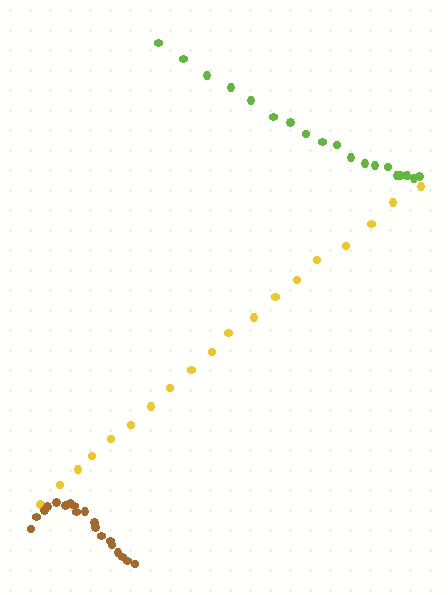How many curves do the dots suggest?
There are 3 distinct paths.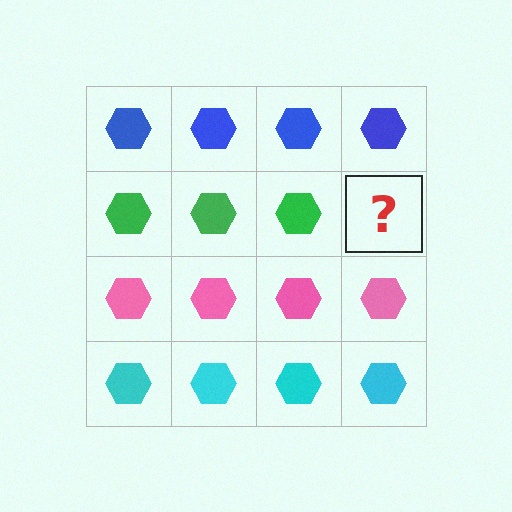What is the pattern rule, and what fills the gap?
The rule is that each row has a consistent color. The gap should be filled with a green hexagon.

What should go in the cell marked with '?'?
The missing cell should contain a green hexagon.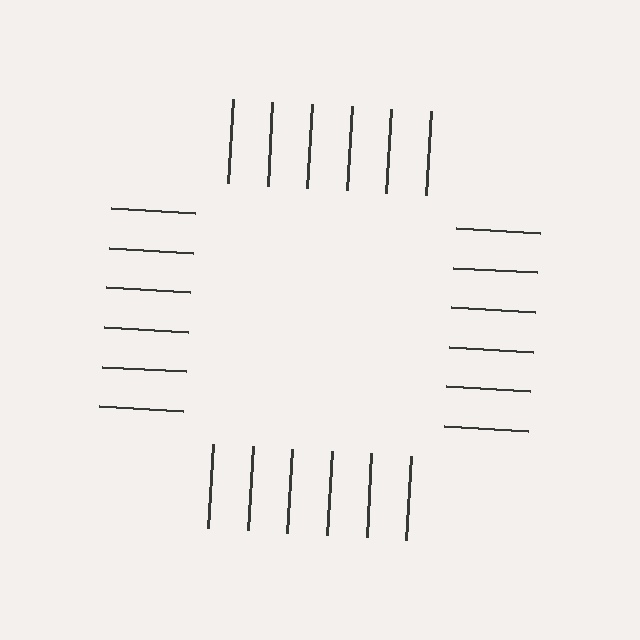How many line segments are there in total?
24 — 6 along each of the 4 edges.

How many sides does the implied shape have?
4 sides — the line-ends trace a square.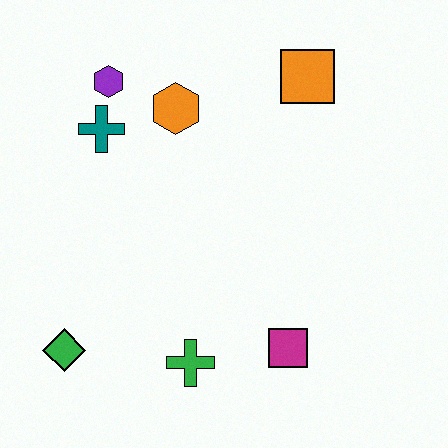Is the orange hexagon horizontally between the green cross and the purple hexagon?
Yes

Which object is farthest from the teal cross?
The magenta square is farthest from the teal cross.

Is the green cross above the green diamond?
No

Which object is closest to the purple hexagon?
The teal cross is closest to the purple hexagon.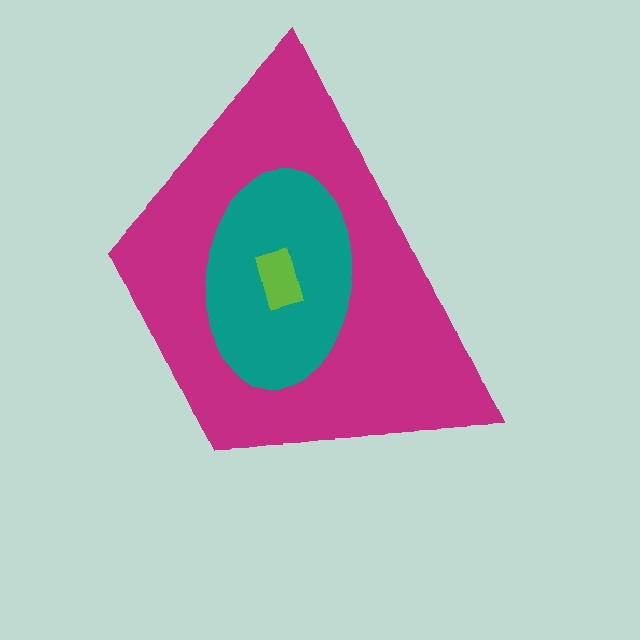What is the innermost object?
The lime rectangle.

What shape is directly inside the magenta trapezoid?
The teal ellipse.